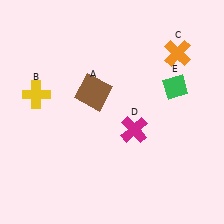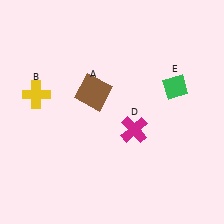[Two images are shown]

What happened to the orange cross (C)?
The orange cross (C) was removed in Image 2. It was in the top-right area of Image 1.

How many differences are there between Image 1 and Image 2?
There is 1 difference between the two images.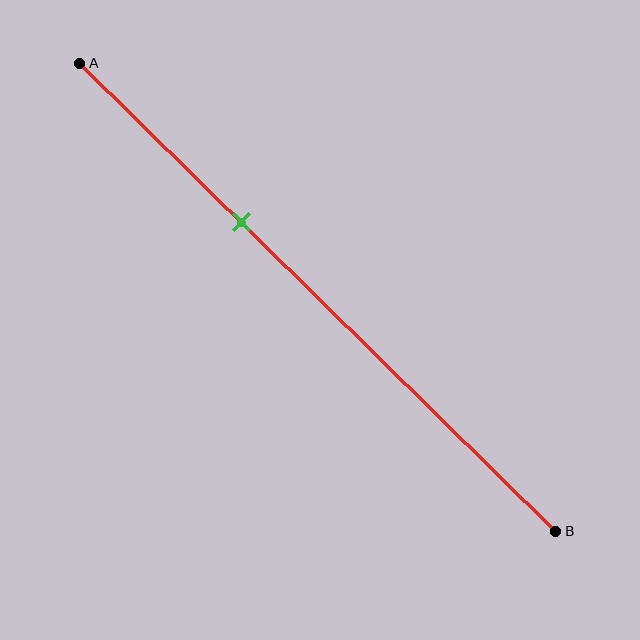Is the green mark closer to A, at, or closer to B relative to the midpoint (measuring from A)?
The green mark is closer to point A than the midpoint of segment AB.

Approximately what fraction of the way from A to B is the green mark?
The green mark is approximately 35% of the way from A to B.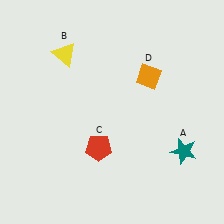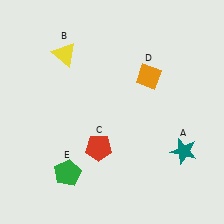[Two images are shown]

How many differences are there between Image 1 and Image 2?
There is 1 difference between the two images.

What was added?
A green pentagon (E) was added in Image 2.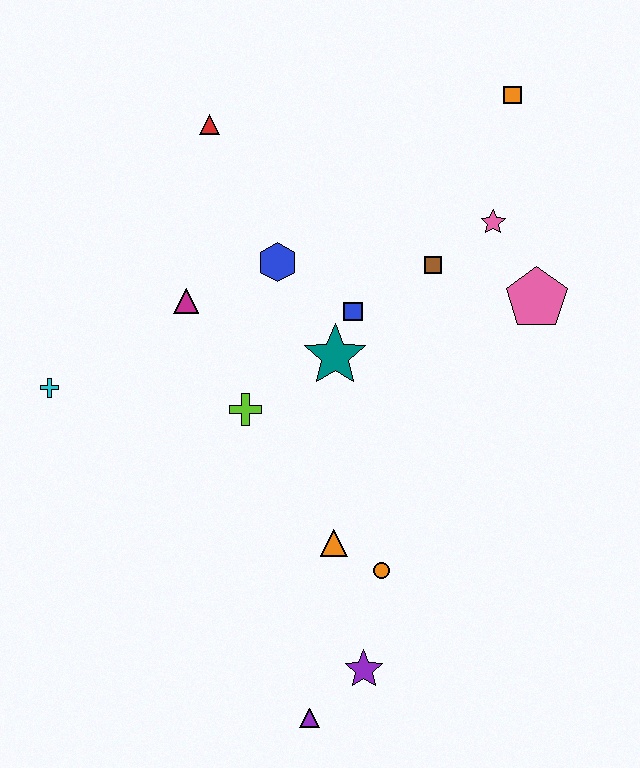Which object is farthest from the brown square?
The purple triangle is farthest from the brown square.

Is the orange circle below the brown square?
Yes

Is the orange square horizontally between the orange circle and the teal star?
No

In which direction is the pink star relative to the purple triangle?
The pink star is above the purple triangle.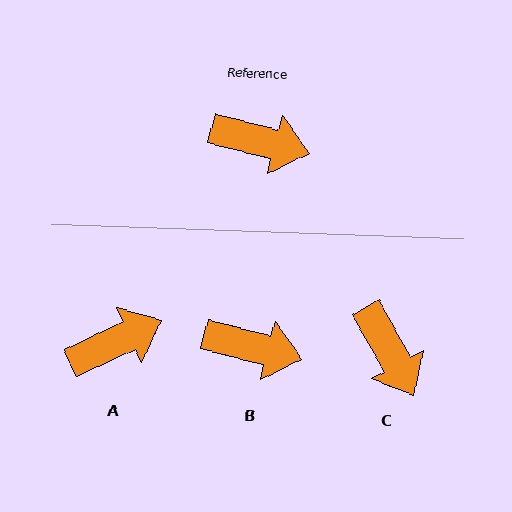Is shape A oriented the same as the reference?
No, it is off by about 39 degrees.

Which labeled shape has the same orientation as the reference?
B.